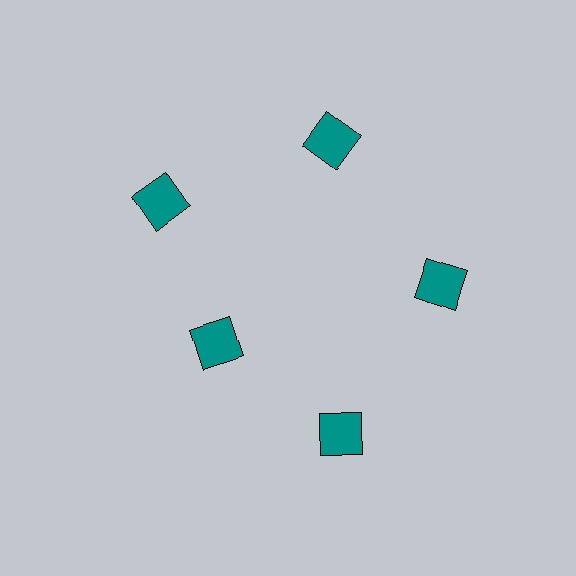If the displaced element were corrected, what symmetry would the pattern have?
It would have 5-fold rotational symmetry — the pattern would map onto itself every 72 degrees.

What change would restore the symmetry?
The symmetry would be restored by moving it outward, back onto the ring so that all 5 squares sit at equal angles and equal distance from the center.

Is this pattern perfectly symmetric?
No. The 5 teal squares are arranged in a ring, but one element near the 8 o'clock position is pulled inward toward the center, breaking the 5-fold rotational symmetry.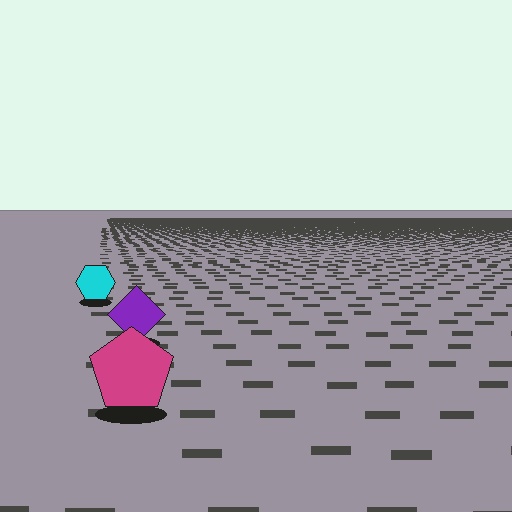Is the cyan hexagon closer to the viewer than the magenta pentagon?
No. The magenta pentagon is closer — you can tell from the texture gradient: the ground texture is coarser near it.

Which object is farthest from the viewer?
The cyan hexagon is farthest from the viewer. It appears smaller and the ground texture around it is denser.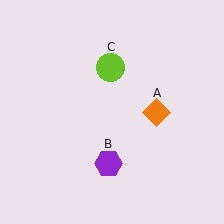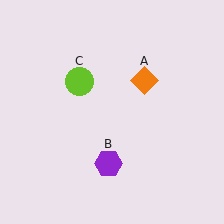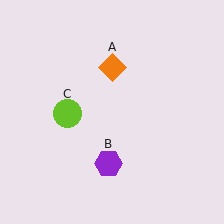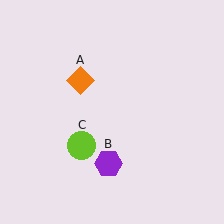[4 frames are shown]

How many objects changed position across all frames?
2 objects changed position: orange diamond (object A), lime circle (object C).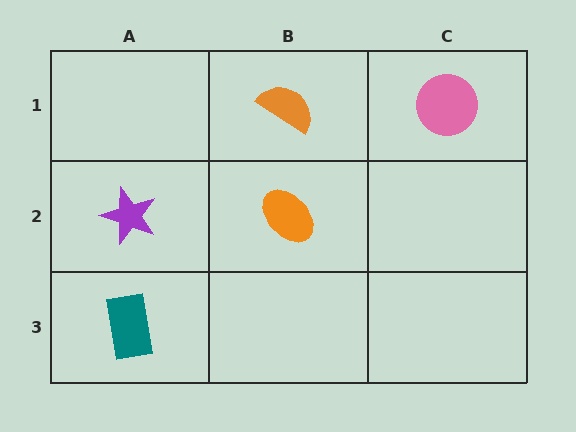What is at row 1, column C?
A pink circle.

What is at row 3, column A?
A teal rectangle.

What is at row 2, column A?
A purple star.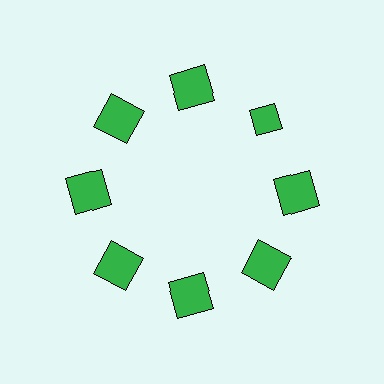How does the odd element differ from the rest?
It has a different shape: diamond instead of square.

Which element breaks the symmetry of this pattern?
The green diamond at roughly the 2 o'clock position breaks the symmetry. All other shapes are green squares.